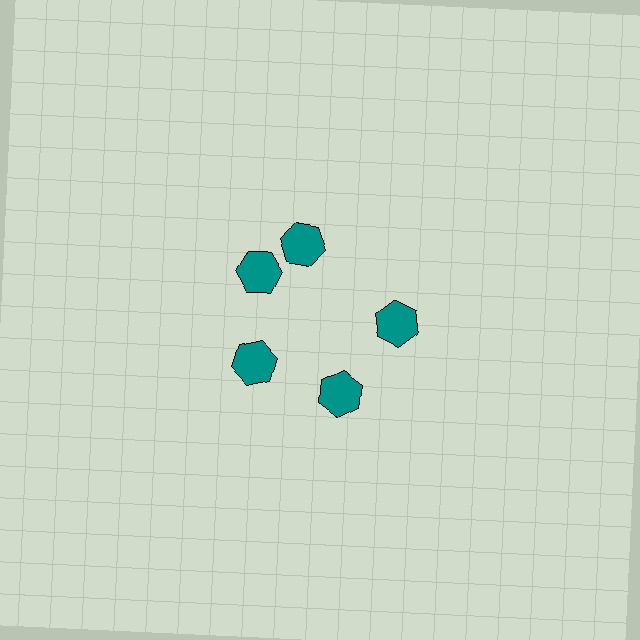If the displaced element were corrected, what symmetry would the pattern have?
It would have 5-fold rotational symmetry — the pattern would map onto itself every 72 degrees.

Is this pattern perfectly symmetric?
No. The 5 teal hexagons are arranged in a ring, but one element near the 1 o'clock position is rotated out of alignment along the ring, breaking the 5-fold rotational symmetry.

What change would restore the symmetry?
The symmetry would be restored by rotating it back into even spacing with its neighbors so that all 5 hexagons sit at equal angles and equal distance from the center.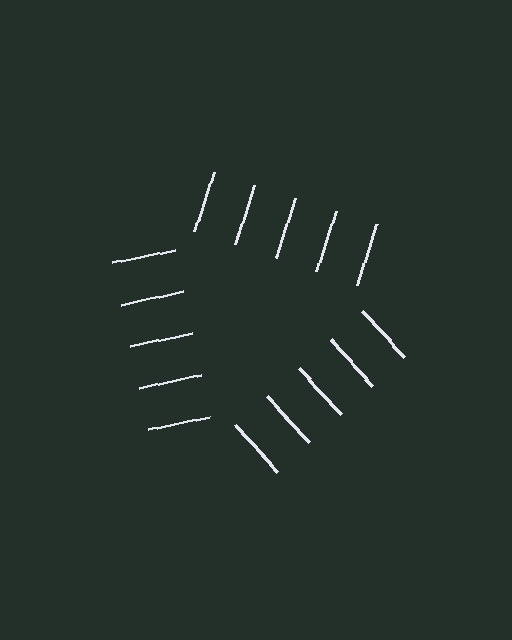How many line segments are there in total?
15 — 5 along each of the 3 edges.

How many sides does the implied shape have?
3 sides — the line-ends trace a triangle.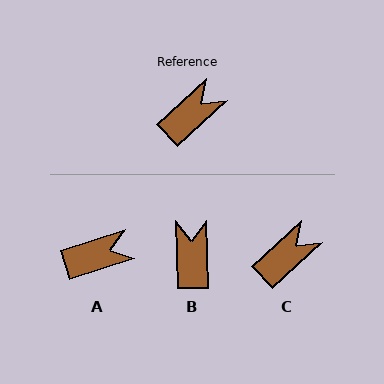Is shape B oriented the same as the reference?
No, it is off by about 49 degrees.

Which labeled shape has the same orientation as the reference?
C.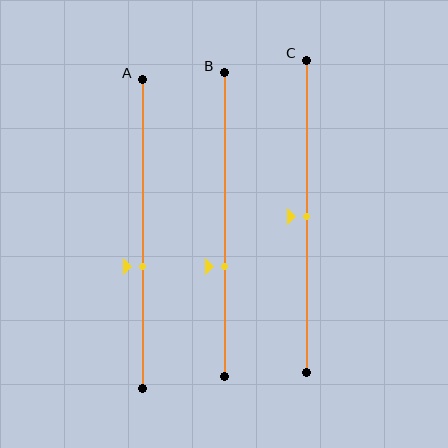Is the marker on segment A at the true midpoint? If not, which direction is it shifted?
No, the marker on segment A is shifted downward by about 11% of the segment length.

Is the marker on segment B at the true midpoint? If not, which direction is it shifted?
No, the marker on segment B is shifted downward by about 14% of the segment length.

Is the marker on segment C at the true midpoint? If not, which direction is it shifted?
Yes, the marker on segment C is at the true midpoint.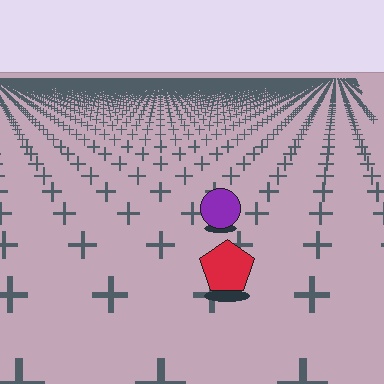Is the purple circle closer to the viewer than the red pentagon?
No. The red pentagon is closer — you can tell from the texture gradient: the ground texture is coarser near it.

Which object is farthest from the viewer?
The purple circle is farthest from the viewer. It appears smaller and the ground texture around it is denser.